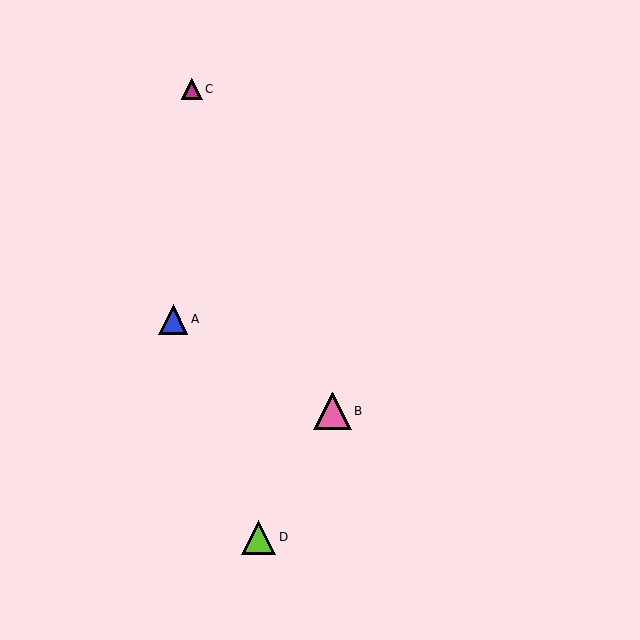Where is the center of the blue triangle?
The center of the blue triangle is at (173, 319).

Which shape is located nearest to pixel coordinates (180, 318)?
The blue triangle (labeled A) at (173, 319) is nearest to that location.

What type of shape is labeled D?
Shape D is a lime triangle.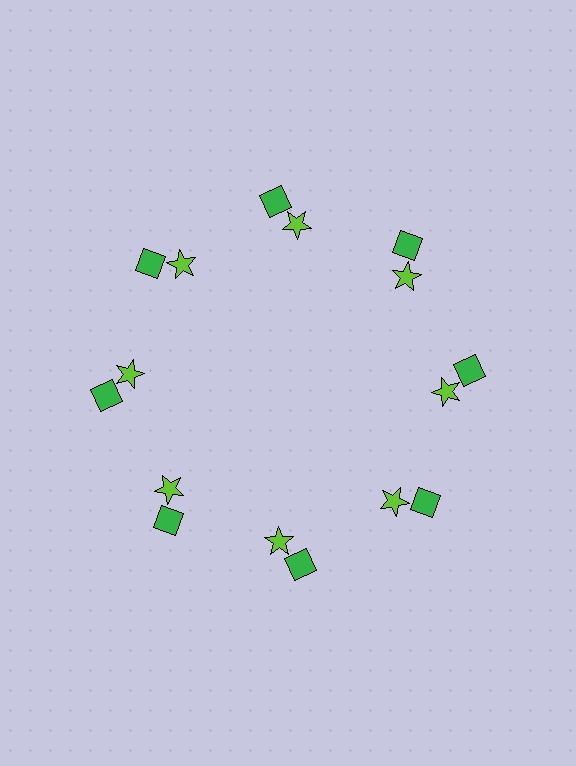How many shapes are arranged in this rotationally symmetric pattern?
There are 16 shapes, arranged in 8 groups of 2.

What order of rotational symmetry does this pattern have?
This pattern has 8-fold rotational symmetry.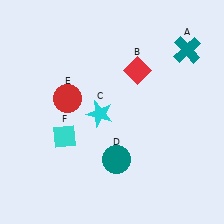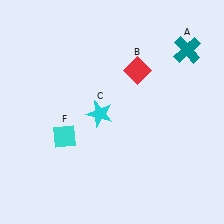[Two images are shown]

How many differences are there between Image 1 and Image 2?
There are 2 differences between the two images.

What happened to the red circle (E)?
The red circle (E) was removed in Image 2. It was in the top-left area of Image 1.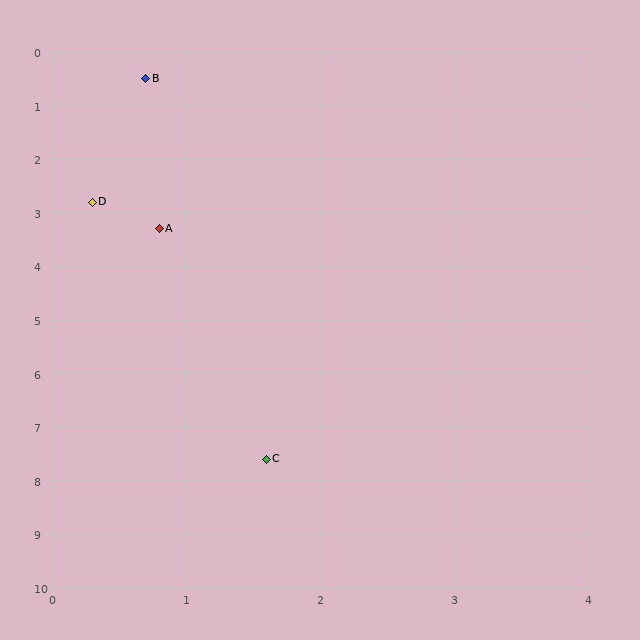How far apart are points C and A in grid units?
Points C and A are about 4.4 grid units apart.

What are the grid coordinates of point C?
Point C is at approximately (1.6, 7.6).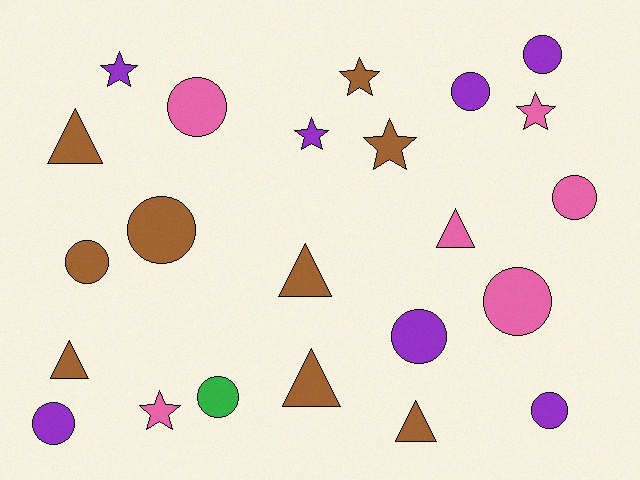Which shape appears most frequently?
Circle, with 11 objects.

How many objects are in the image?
There are 23 objects.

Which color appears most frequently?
Brown, with 9 objects.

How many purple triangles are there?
There are no purple triangles.